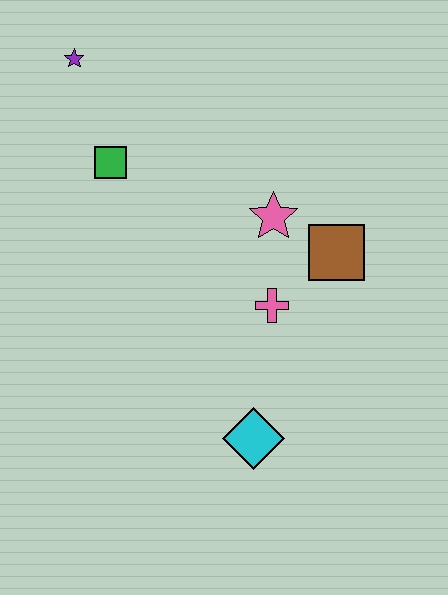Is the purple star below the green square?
No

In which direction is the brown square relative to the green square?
The brown square is to the right of the green square.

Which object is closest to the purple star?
The green square is closest to the purple star.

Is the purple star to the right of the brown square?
No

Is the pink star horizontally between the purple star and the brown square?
Yes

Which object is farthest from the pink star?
The purple star is farthest from the pink star.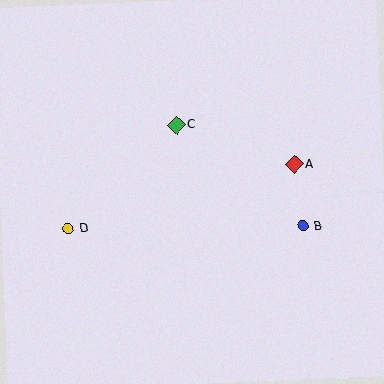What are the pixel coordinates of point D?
Point D is at (68, 228).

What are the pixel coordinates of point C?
Point C is at (176, 125).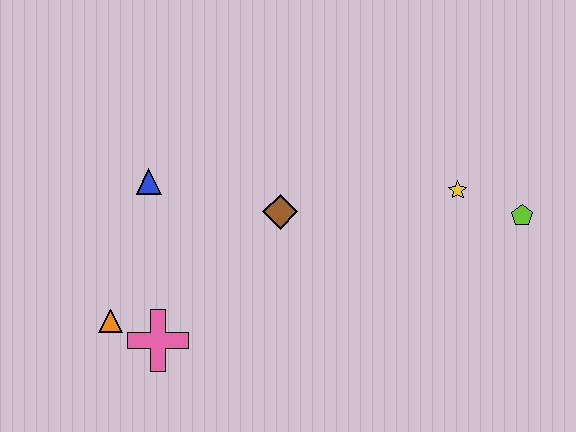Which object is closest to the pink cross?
The orange triangle is closest to the pink cross.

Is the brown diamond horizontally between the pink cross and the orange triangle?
No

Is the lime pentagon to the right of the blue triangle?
Yes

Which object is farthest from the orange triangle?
The lime pentagon is farthest from the orange triangle.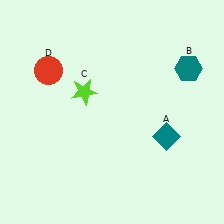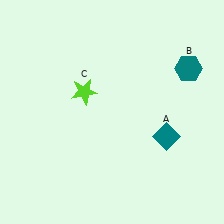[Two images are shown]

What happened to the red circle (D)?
The red circle (D) was removed in Image 2. It was in the top-left area of Image 1.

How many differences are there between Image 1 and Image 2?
There is 1 difference between the two images.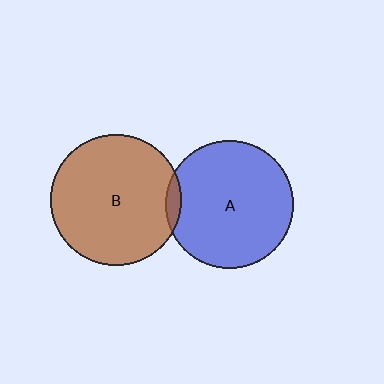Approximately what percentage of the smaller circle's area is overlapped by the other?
Approximately 5%.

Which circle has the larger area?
Circle B (brown).